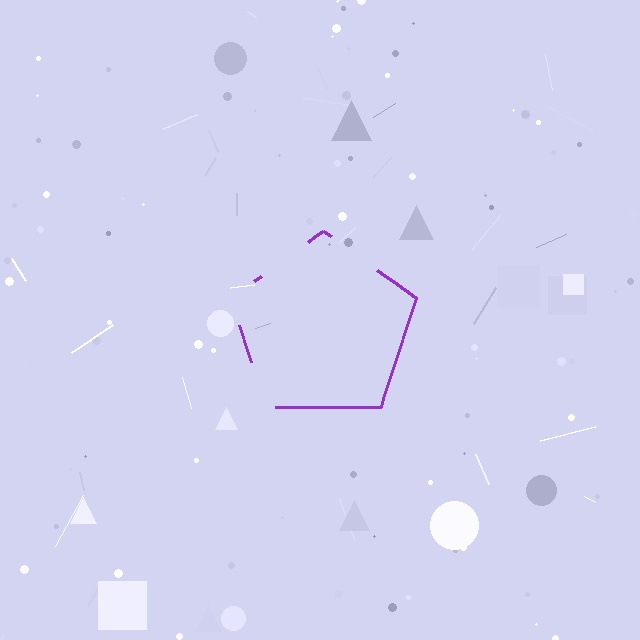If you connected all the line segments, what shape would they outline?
They would outline a pentagon.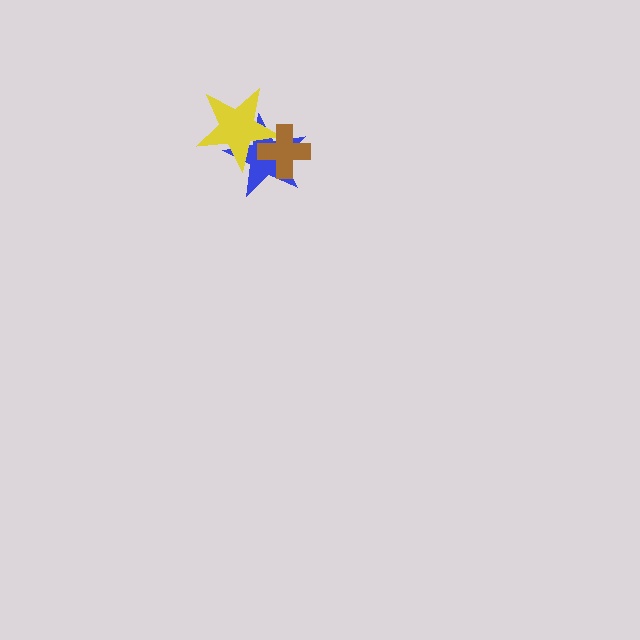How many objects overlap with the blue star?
2 objects overlap with the blue star.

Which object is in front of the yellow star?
The brown cross is in front of the yellow star.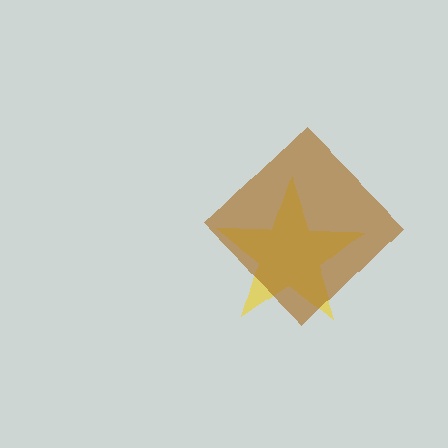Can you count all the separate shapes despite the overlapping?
Yes, there are 2 separate shapes.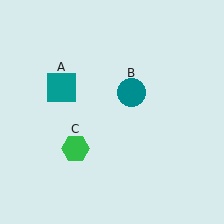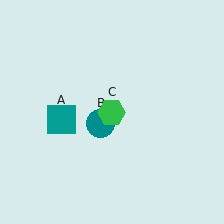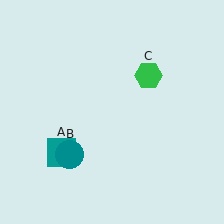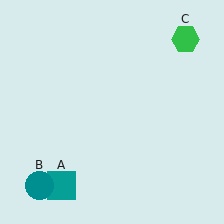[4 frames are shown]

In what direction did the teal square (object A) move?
The teal square (object A) moved down.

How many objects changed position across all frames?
3 objects changed position: teal square (object A), teal circle (object B), green hexagon (object C).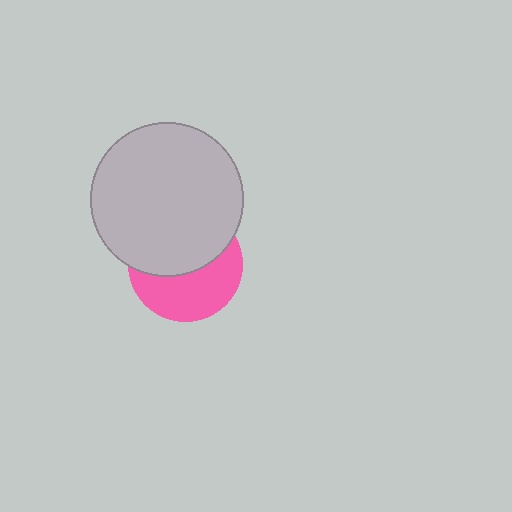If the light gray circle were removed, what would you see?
You would see the complete pink circle.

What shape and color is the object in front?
The object in front is a light gray circle.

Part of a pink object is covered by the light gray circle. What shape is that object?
It is a circle.